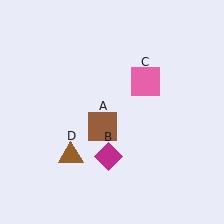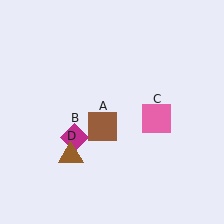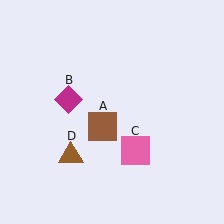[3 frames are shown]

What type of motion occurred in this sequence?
The magenta diamond (object B), pink square (object C) rotated clockwise around the center of the scene.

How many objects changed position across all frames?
2 objects changed position: magenta diamond (object B), pink square (object C).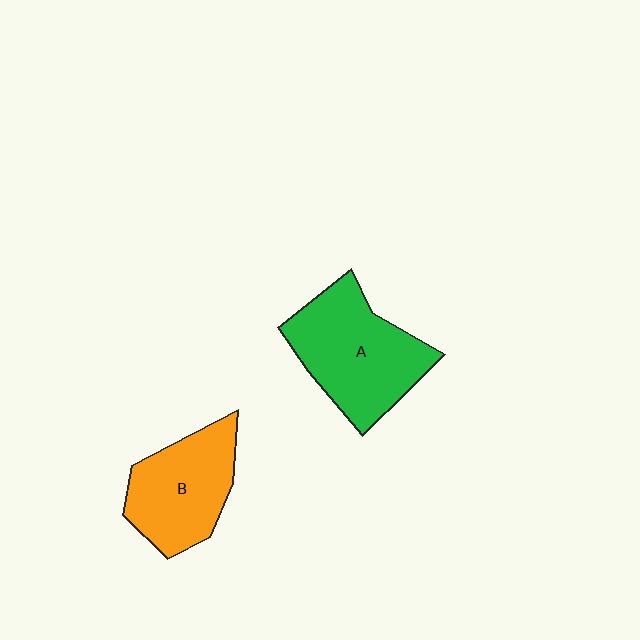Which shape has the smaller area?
Shape B (orange).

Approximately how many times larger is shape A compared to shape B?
Approximately 1.2 times.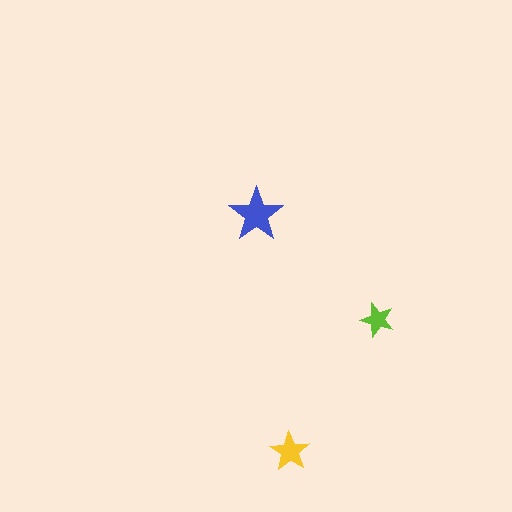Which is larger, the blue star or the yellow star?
The blue one.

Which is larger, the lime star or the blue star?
The blue one.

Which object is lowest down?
The yellow star is bottommost.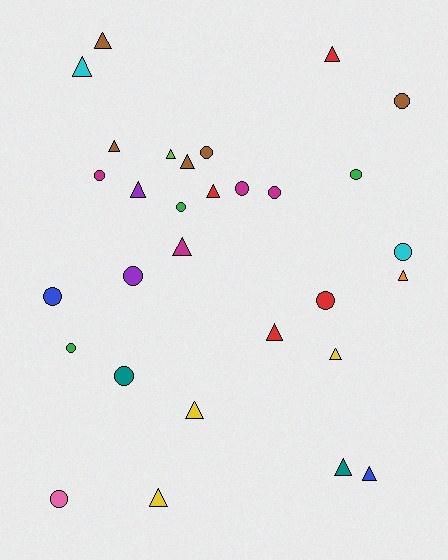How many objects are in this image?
There are 30 objects.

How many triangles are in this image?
There are 16 triangles.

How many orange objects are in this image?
There is 1 orange object.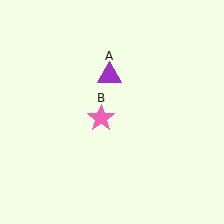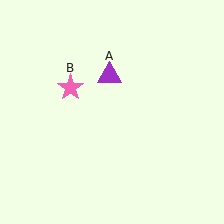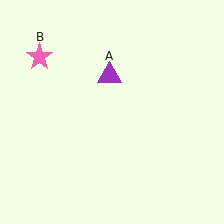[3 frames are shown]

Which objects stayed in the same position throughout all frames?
Purple triangle (object A) remained stationary.